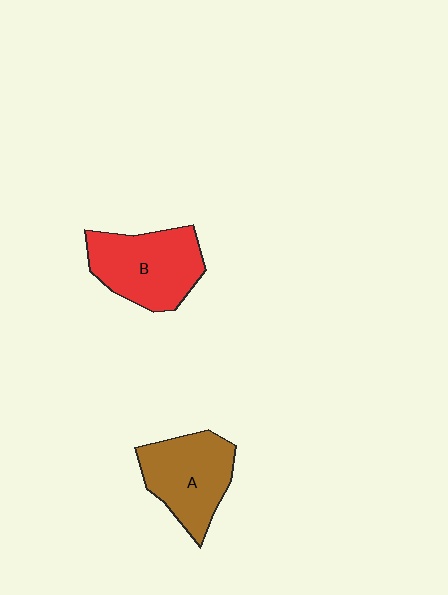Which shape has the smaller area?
Shape A (brown).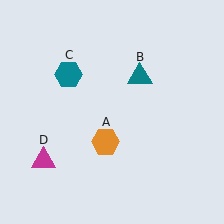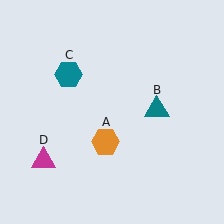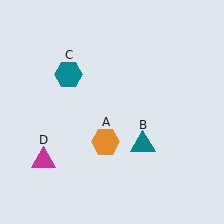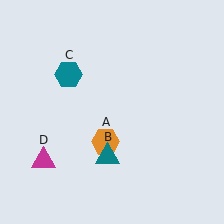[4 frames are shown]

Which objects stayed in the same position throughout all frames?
Orange hexagon (object A) and teal hexagon (object C) and magenta triangle (object D) remained stationary.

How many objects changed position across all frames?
1 object changed position: teal triangle (object B).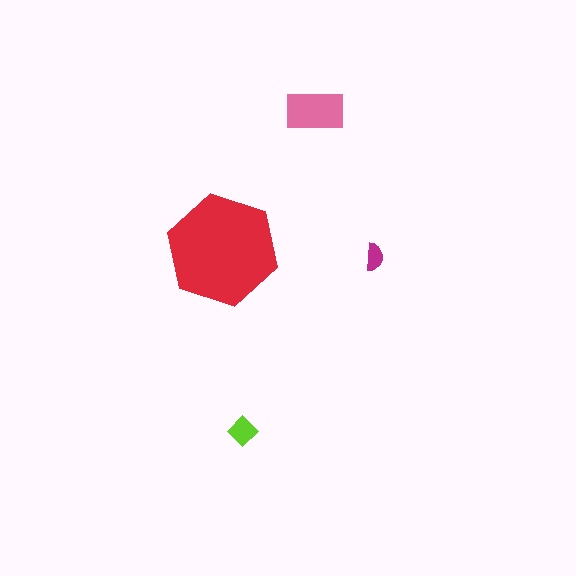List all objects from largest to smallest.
The red hexagon, the pink rectangle, the lime diamond, the magenta semicircle.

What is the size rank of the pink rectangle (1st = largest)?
2nd.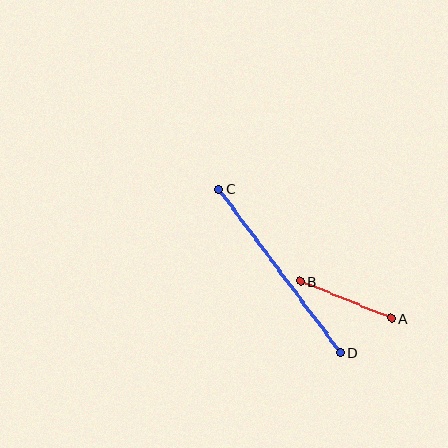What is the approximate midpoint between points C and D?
The midpoint is at approximately (279, 271) pixels.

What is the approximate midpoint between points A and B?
The midpoint is at approximately (346, 300) pixels.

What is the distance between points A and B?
The distance is approximately 98 pixels.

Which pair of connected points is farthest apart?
Points C and D are farthest apart.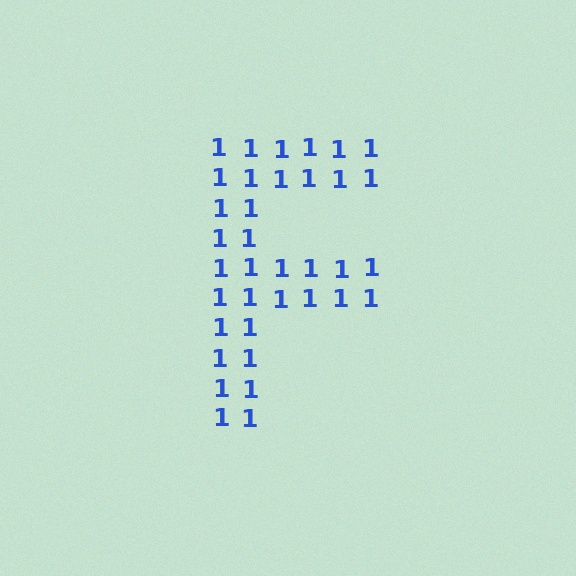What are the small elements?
The small elements are digit 1's.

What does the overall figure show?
The overall figure shows the letter F.